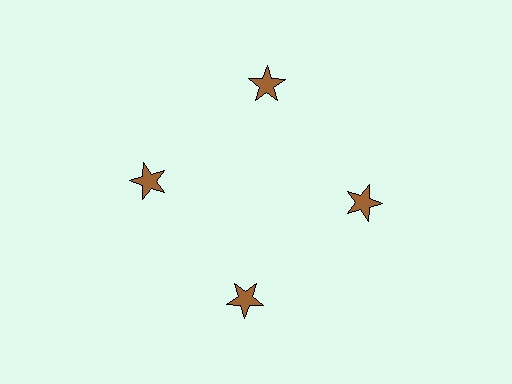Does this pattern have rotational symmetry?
Yes, this pattern has 4-fold rotational symmetry. It looks the same after rotating 90 degrees around the center.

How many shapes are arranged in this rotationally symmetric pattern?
There are 4 shapes, arranged in 4 groups of 1.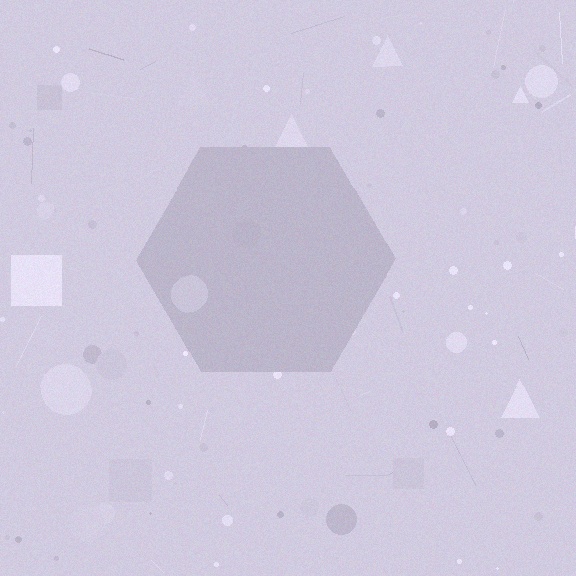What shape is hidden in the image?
A hexagon is hidden in the image.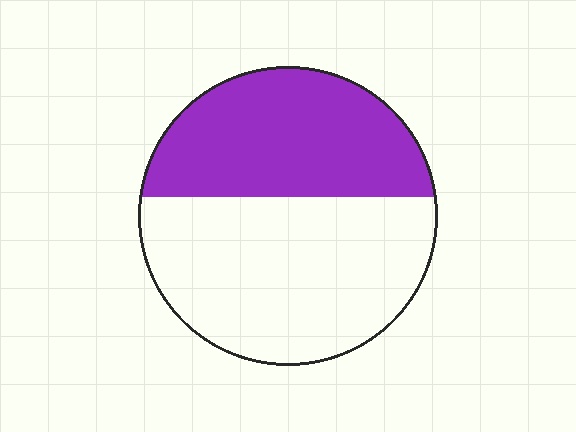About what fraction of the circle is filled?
About two fifths (2/5).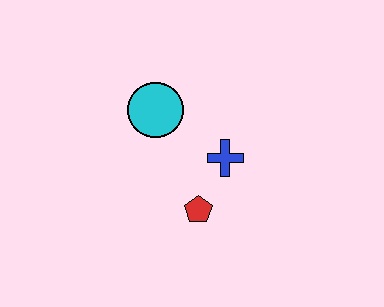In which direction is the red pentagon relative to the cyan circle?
The red pentagon is below the cyan circle.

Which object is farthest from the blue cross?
The cyan circle is farthest from the blue cross.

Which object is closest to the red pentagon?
The blue cross is closest to the red pentagon.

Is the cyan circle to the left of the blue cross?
Yes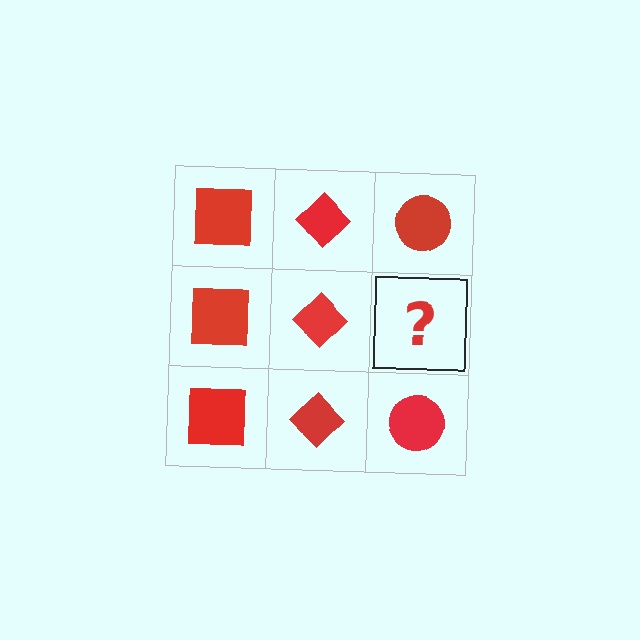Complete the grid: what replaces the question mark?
The question mark should be replaced with a red circle.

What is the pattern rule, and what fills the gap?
The rule is that each column has a consistent shape. The gap should be filled with a red circle.